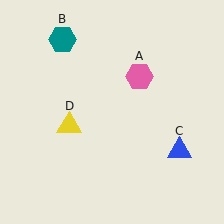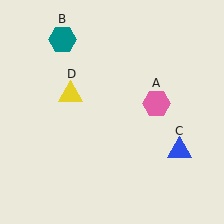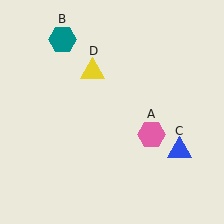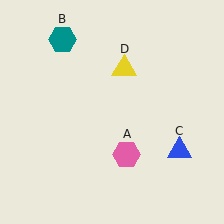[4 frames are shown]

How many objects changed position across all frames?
2 objects changed position: pink hexagon (object A), yellow triangle (object D).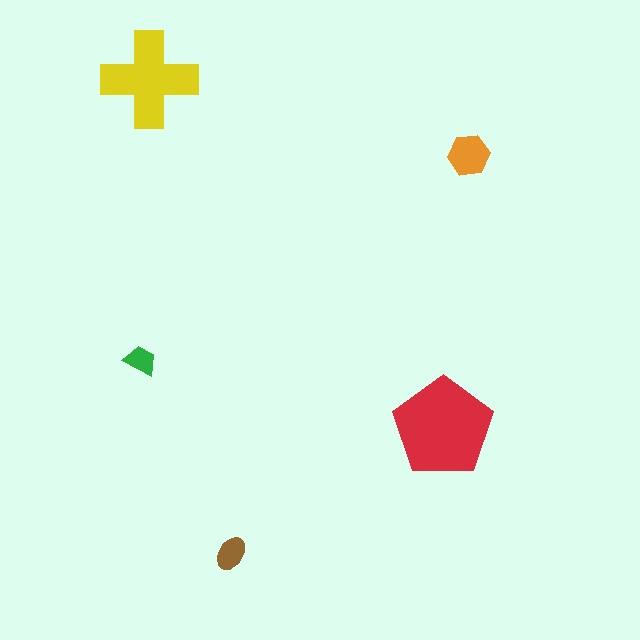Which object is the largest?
The red pentagon.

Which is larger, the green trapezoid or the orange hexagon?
The orange hexagon.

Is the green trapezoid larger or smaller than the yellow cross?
Smaller.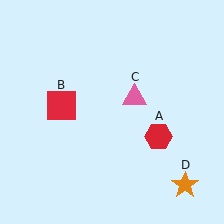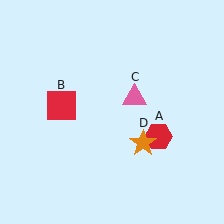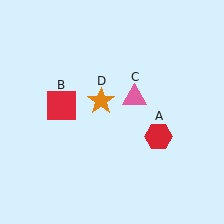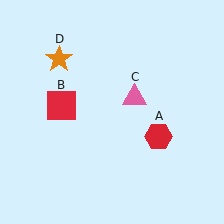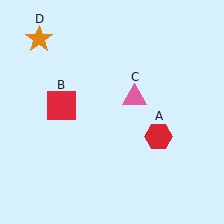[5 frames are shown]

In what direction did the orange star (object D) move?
The orange star (object D) moved up and to the left.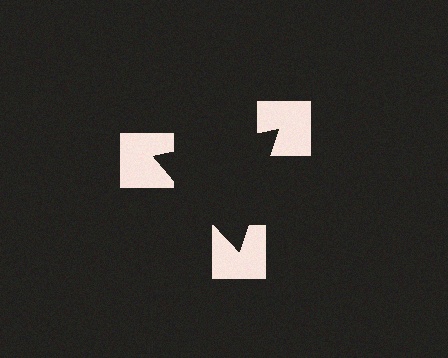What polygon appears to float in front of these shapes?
An illusory triangle — its edges are inferred from the aligned wedge cuts in the notched squares, not physically drawn.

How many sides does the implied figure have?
3 sides.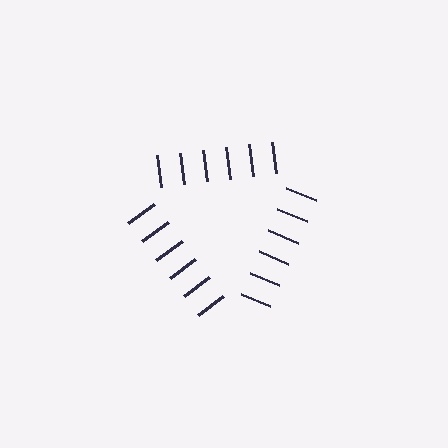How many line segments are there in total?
18 — 6 along each of the 3 edges.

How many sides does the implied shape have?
3 sides — the line-ends trace a triangle.